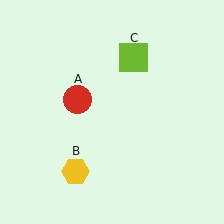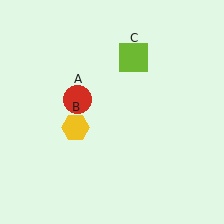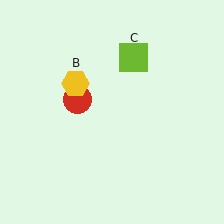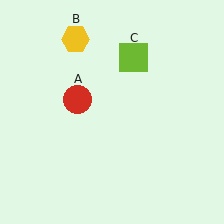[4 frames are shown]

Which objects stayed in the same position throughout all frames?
Red circle (object A) and lime square (object C) remained stationary.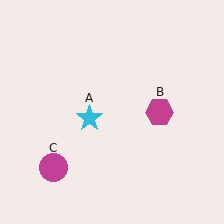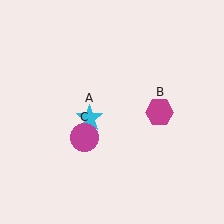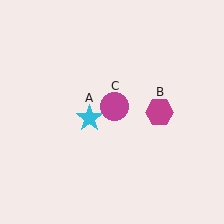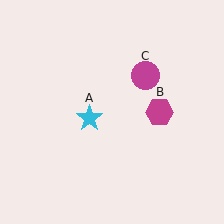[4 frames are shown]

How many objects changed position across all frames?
1 object changed position: magenta circle (object C).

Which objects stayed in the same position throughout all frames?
Cyan star (object A) and magenta hexagon (object B) remained stationary.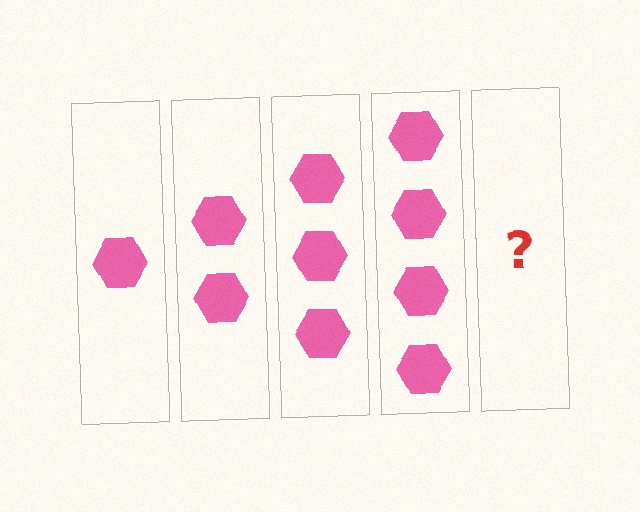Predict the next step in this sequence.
The next step is 5 hexagons.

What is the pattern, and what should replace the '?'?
The pattern is that each step adds one more hexagon. The '?' should be 5 hexagons.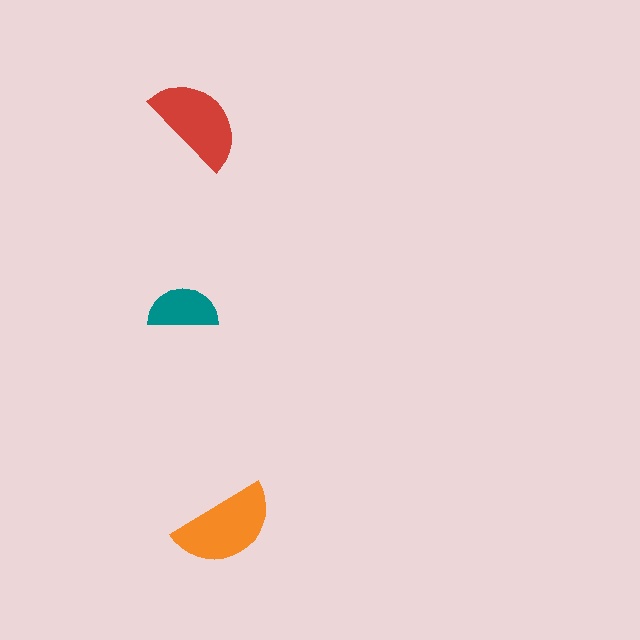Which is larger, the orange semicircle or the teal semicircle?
The orange one.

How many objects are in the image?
There are 3 objects in the image.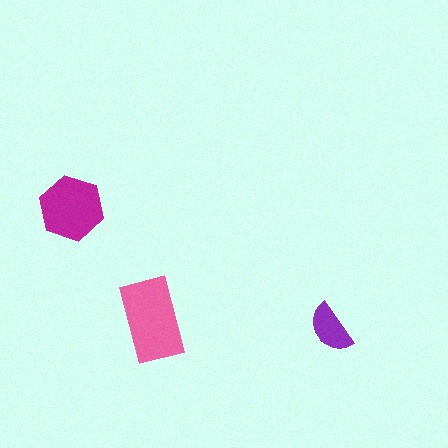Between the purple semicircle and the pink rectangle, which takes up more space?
The pink rectangle.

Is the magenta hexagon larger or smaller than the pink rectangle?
Smaller.